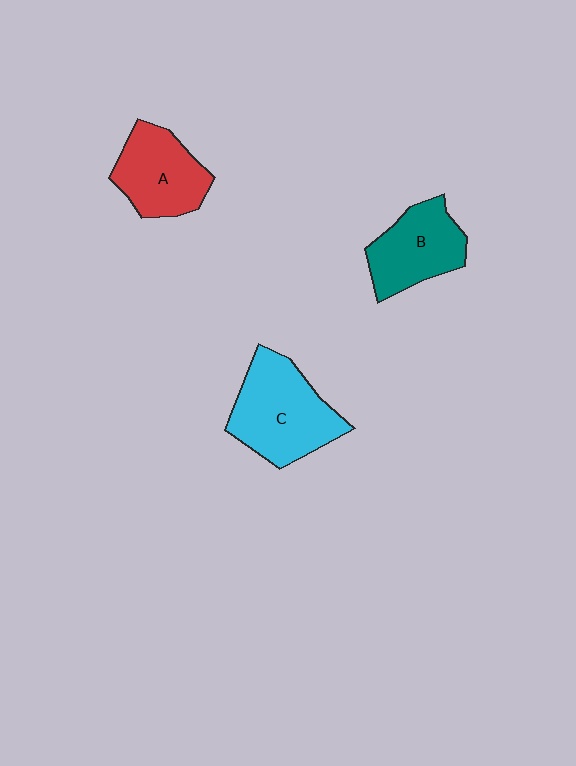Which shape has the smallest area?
Shape B (teal).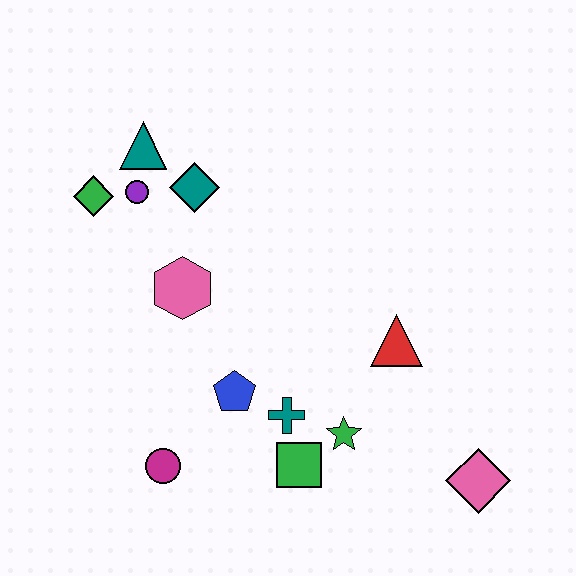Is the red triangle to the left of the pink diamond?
Yes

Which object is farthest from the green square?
The teal triangle is farthest from the green square.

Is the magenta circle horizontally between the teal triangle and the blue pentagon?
Yes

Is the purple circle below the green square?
No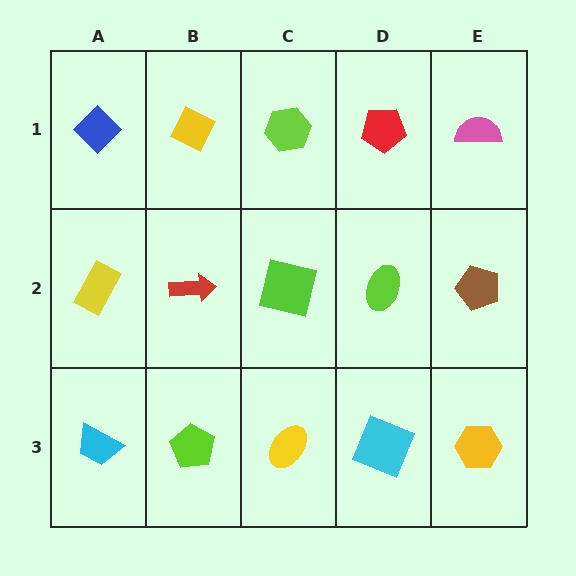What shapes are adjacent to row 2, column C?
A lime hexagon (row 1, column C), a yellow ellipse (row 3, column C), a red arrow (row 2, column B), a lime ellipse (row 2, column D).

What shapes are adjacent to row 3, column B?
A red arrow (row 2, column B), a cyan trapezoid (row 3, column A), a yellow ellipse (row 3, column C).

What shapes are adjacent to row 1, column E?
A brown pentagon (row 2, column E), a red pentagon (row 1, column D).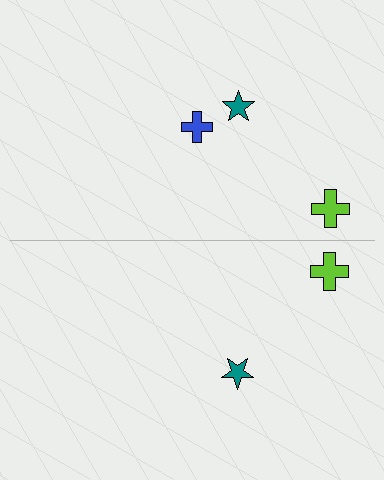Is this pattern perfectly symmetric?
No, the pattern is not perfectly symmetric. A blue cross is missing from the bottom side.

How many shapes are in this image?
There are 5 shapes in this image.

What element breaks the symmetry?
A blue cross is missing from the bottom side.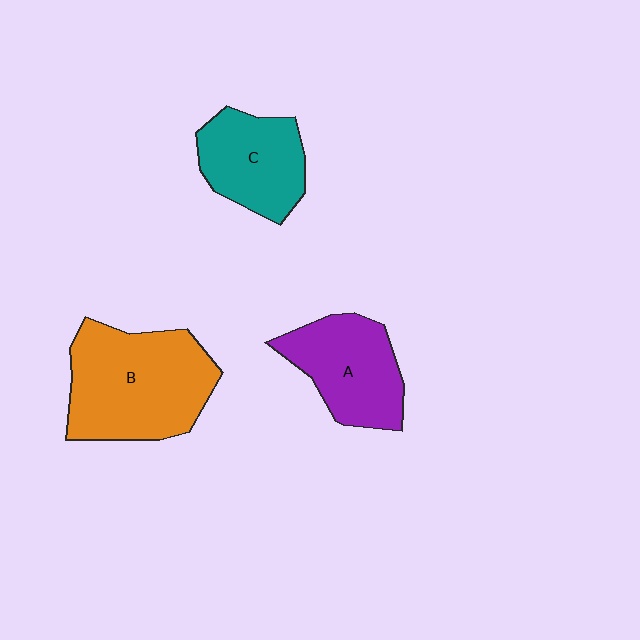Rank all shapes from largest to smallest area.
From largest to smallest: B (orange), A (purple), C (teal).